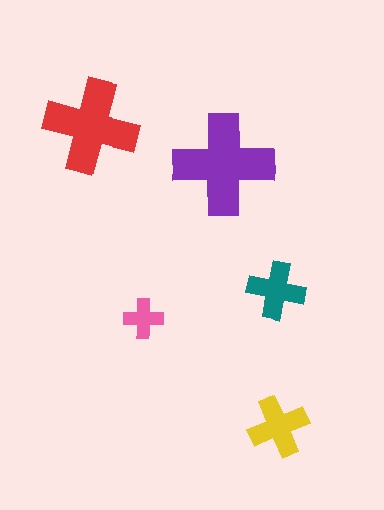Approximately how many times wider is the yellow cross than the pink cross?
About 1.5 times wider.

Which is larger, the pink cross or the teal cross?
The teal one.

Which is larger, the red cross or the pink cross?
The red one.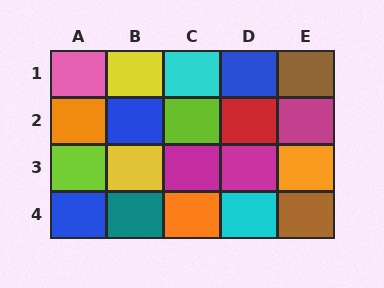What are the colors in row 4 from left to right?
Blue, teal, orange, cyan, brown.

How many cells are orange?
3 cells are orange.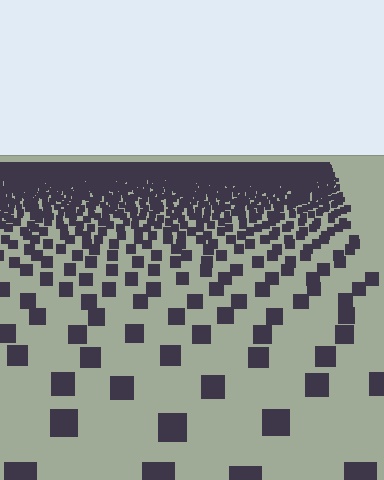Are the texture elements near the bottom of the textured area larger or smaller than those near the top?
Larger. Near the bottom, elements are closer to the viewer and appear at a bigger on-screen size.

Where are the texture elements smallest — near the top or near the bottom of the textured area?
Near the top.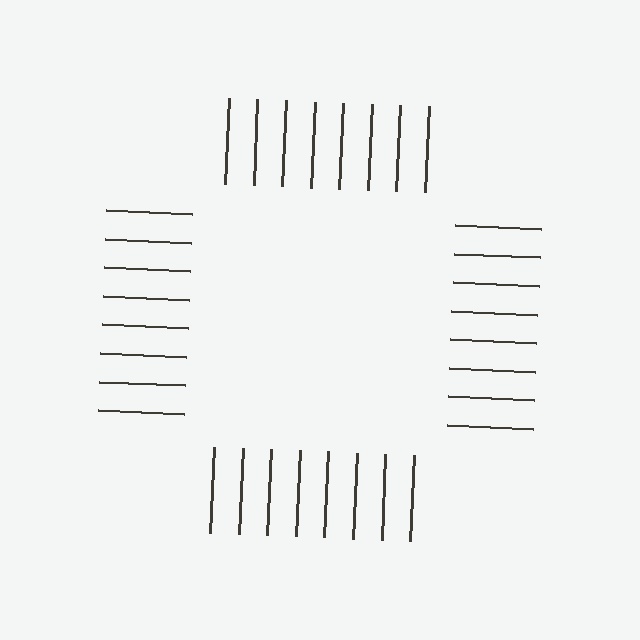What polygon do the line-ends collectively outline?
An illusory square — the line segments terminate on its edges but no continuous stroke is drawn.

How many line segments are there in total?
32 — 8 along each of the 4 edges.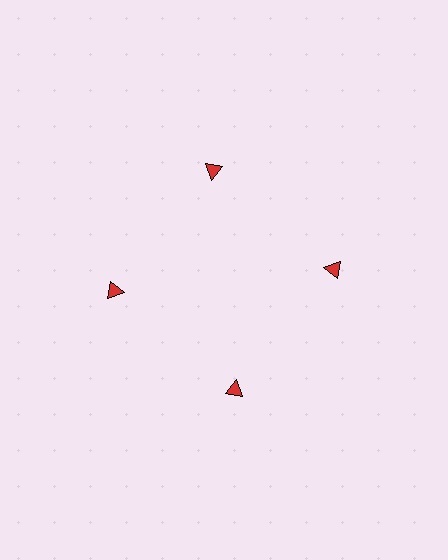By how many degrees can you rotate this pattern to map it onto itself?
The pattern maps onto itself every 90 degrees of rotation.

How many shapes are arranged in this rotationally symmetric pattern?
There are 4 shapes, arranged in 4 groups of 1.